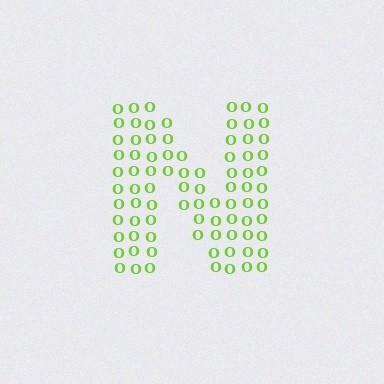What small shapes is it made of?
It is made of small letter O's.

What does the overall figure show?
The overall figure shows the letter N.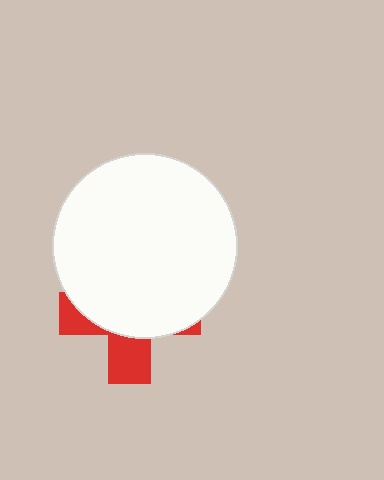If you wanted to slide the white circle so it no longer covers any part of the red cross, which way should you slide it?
Slide it up — that is the most direct way to separate the two shapes.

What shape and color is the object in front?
The object in front is a white circle.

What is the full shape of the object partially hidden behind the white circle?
The partially hidden object is a red cross.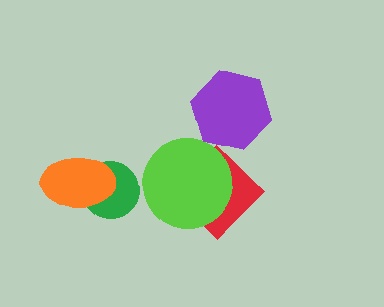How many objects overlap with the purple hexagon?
0 objects overlap with the purple hexagon.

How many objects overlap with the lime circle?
1 object overlaps with the lime circle.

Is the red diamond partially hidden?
Yes, it is partially covered by another shape.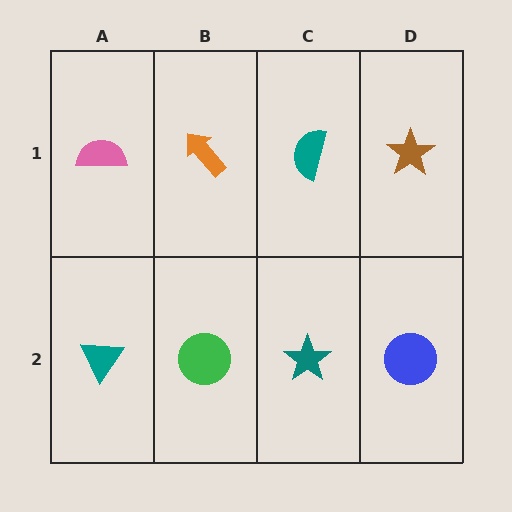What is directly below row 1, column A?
A teal triangle.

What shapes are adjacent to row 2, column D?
A brown star (row 1, column D), a teal star (row 2, column C).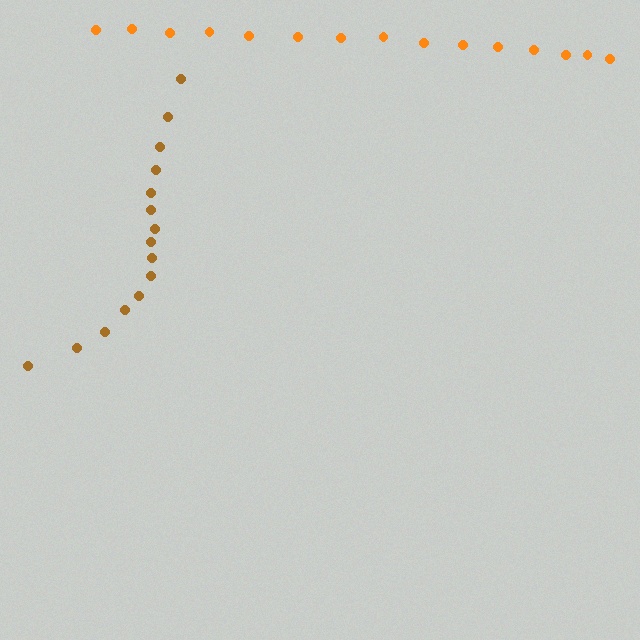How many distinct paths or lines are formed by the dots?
There are 2 distinct paths.